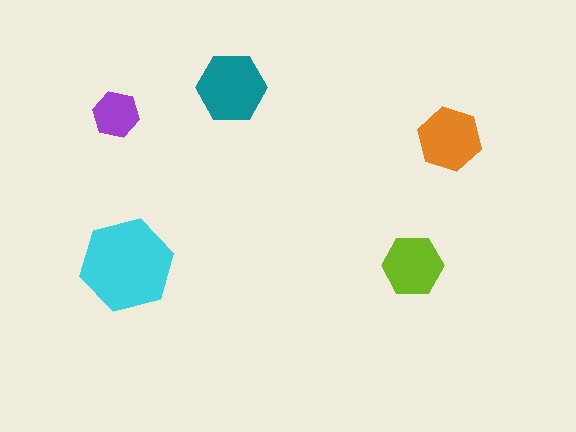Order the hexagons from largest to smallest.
the cyan one, the teal one, the orange one, the lime one, the purple one.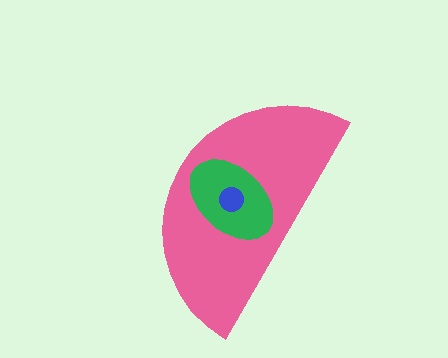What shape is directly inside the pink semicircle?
The green ellipse.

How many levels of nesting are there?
3.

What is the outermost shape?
The pink semicircle.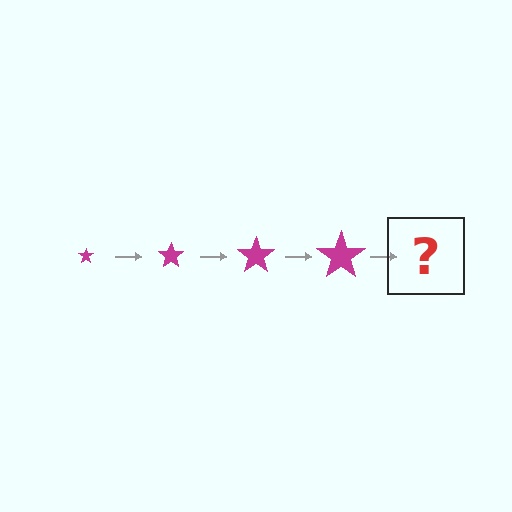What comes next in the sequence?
The next element should be a magenta star, larger than the previous one.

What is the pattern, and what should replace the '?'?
The pattern is that the star gets progressively larger each step. The '?' should be a magenta star, larger than the previous one.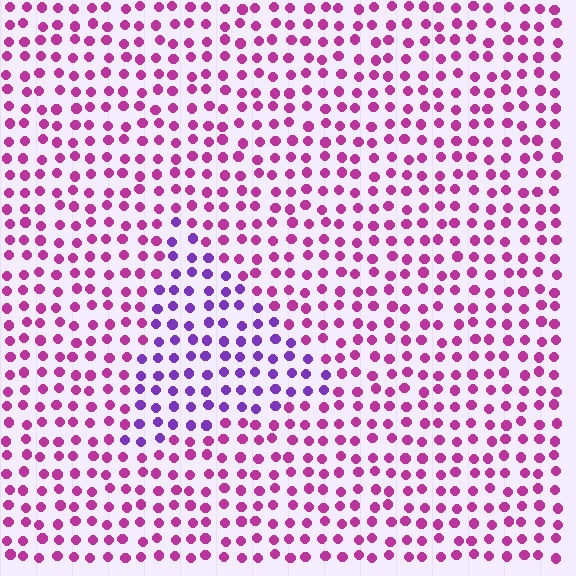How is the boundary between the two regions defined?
The boundary is defined purely by a slight shift in hue (about 41 degrees). Spacing, size, and orientation are identical on both sides.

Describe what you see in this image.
The image is filled with small magenta elements in a uniform arrangement. A triangle-shaped region is visible where the elements are tinted to a slightly different hue, forming a subtle color boundary.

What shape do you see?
I see a triangle.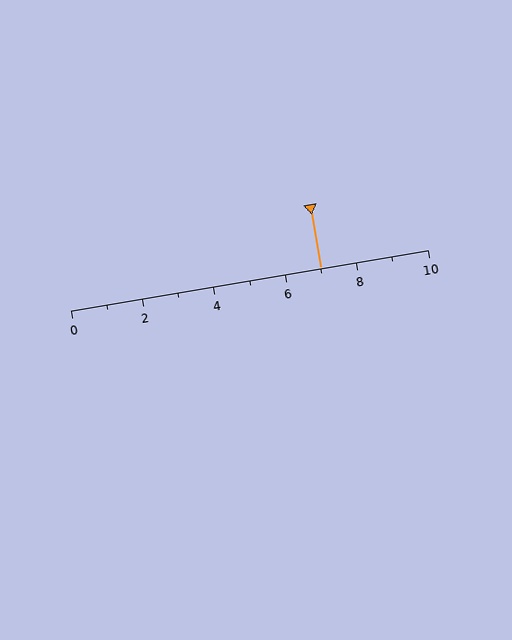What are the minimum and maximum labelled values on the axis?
The axis runs from 0 to 10.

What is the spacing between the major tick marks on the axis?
The major ticks are spaced 2 apart.